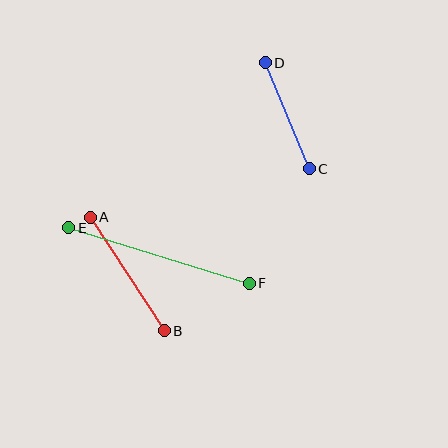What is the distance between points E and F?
The distance is approximately 189 pixels.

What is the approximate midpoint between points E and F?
The midpoint is at approximately (159, 256) pixels.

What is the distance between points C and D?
The distance is approximately 115 pixels.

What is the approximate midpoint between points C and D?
The midpoint is at approximately (287, 116) pixels.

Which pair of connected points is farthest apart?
Points E and F are farthest apart.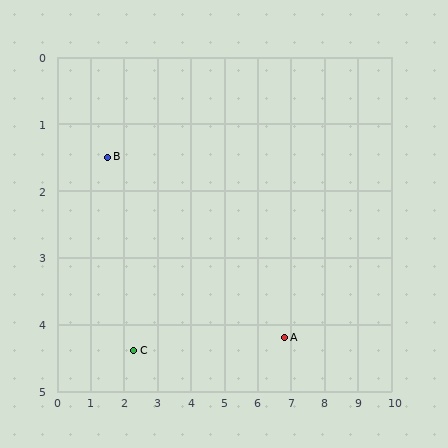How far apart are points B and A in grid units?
Points B and A are about 5.9 grid units apart.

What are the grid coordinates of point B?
Point B is at approximately (1.5, 1.5).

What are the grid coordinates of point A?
Point A is at approximately (6.8, 4.2).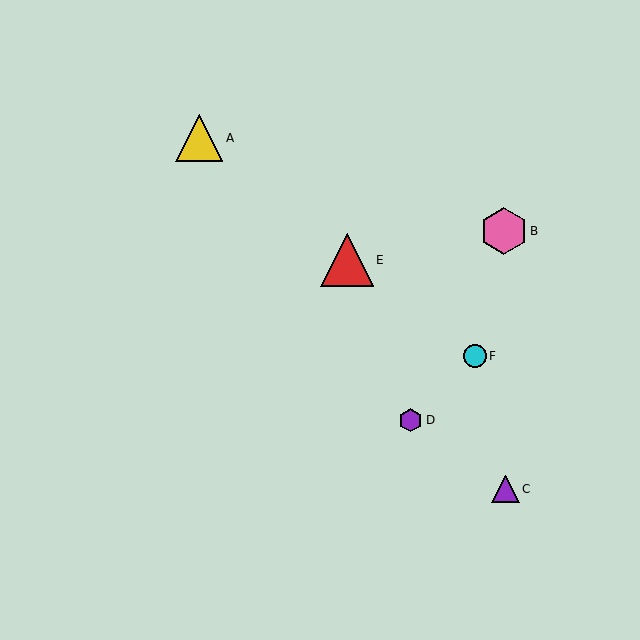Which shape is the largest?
The red triangle (labeled E) is the largest.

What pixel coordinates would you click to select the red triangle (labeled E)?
Click at (347, 260) to select the red triangle E.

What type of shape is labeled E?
Shape E is a red triangle.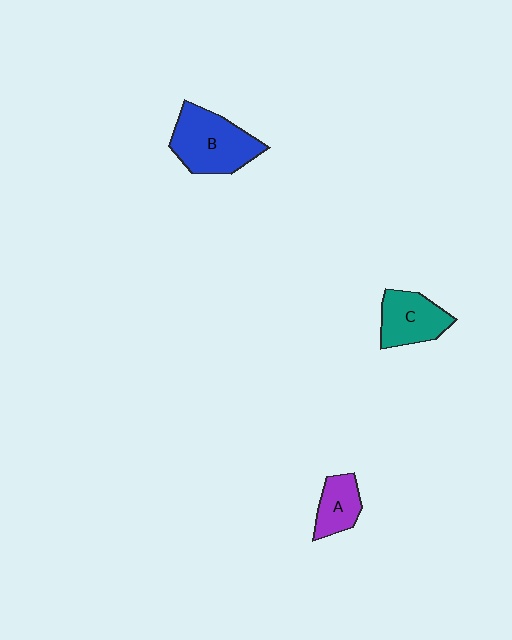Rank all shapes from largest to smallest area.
From largest to smallest: B (blue), C (teal), A (purple).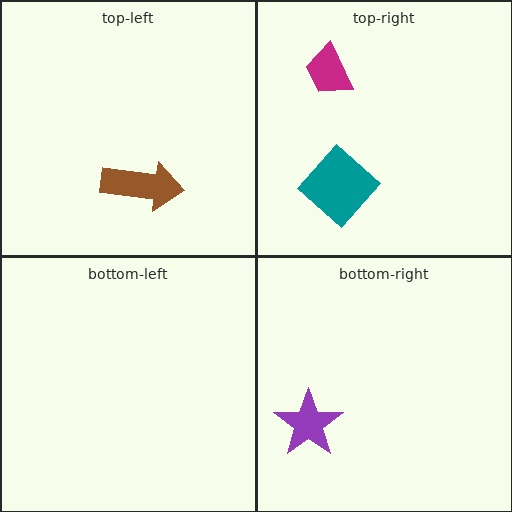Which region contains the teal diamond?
The top-right region.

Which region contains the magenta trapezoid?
The top-right region.